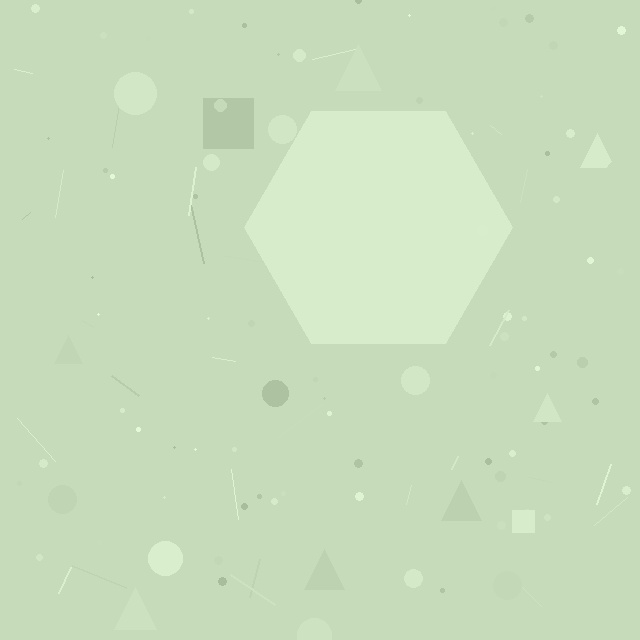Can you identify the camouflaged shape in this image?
The camouflaged shape is a hexagon.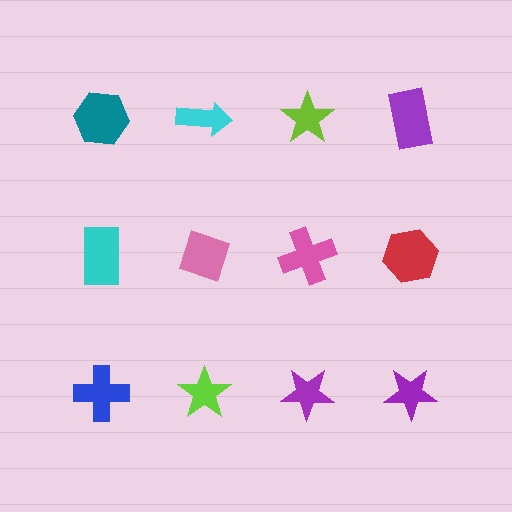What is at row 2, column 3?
A pink cross.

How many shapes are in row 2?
4 shapes.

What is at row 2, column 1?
A cyan rectangle.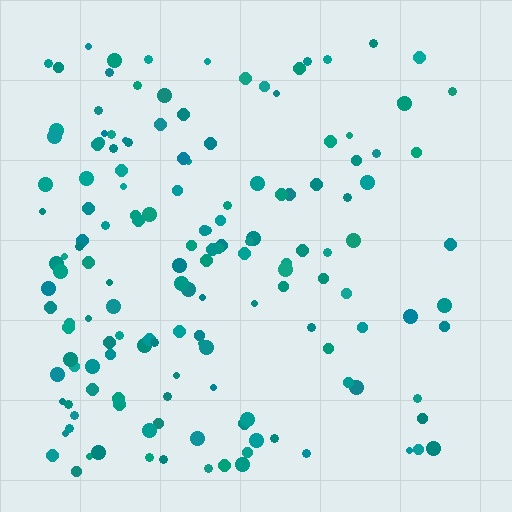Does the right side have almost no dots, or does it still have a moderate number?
Still a moderate number, just noticeably fewer than the left.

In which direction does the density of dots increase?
From right to left, with the left side densest.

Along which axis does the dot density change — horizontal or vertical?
Horizontal.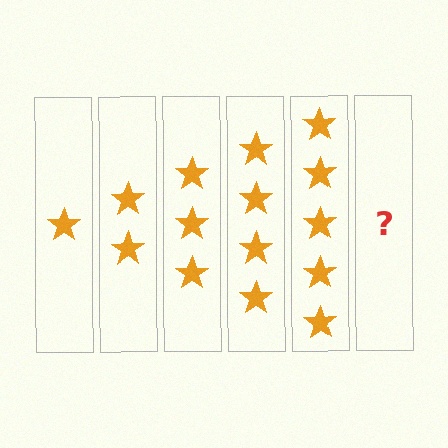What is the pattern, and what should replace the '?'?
The pattern is that each step adds one more star. The '?' should be 6 stars.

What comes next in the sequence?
The next element should be 6 stars.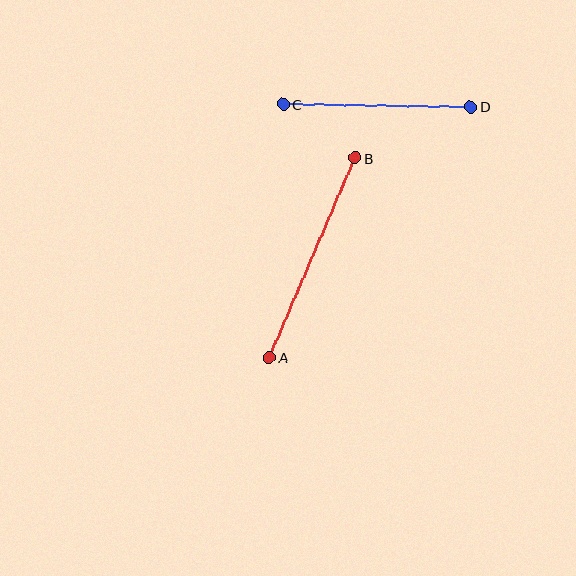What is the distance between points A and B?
The distance is approximately 217 pixels.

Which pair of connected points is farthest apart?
Points A and B are farthest apart.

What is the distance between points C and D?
The distance is approximately 188 pixels.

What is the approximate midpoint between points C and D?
The midpoint is at approximately (377, 105) pixels.